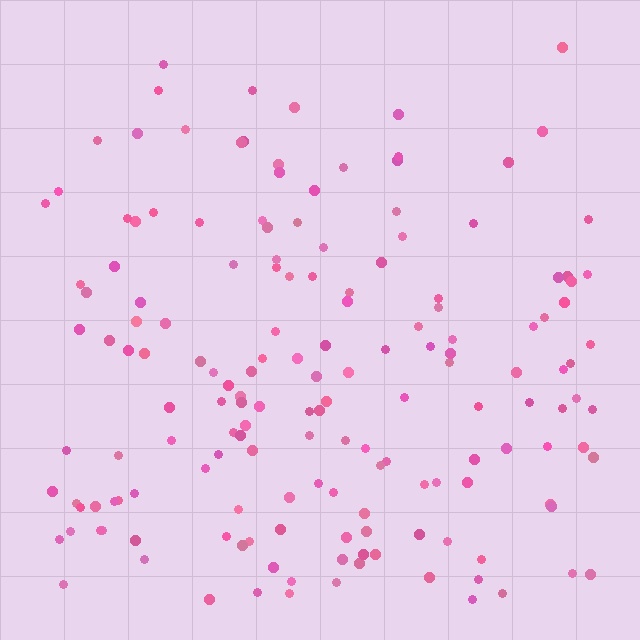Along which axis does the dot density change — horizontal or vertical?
Vertical.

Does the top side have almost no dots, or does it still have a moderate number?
Still a moderate number, just noticeably fewer than the bottom.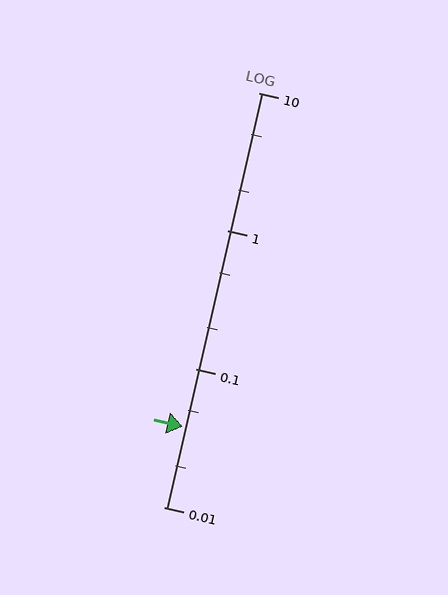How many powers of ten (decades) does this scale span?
The scale spans 3 decades, from 0.01 to 10.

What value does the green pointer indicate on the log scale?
The pointer indicates approximately 0.038.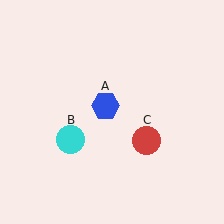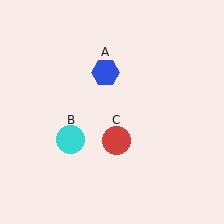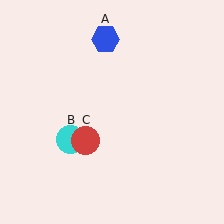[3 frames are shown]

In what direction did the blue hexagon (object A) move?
The blue hexagon (object A) moved up.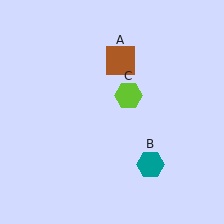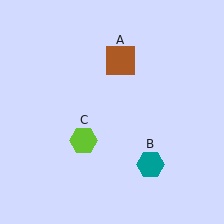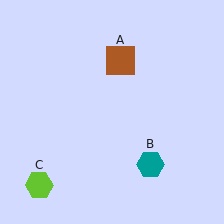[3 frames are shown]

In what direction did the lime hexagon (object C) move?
The lime hexagon (object C) moved down and to the left.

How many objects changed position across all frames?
1 object changed position: lime hexagon (object C).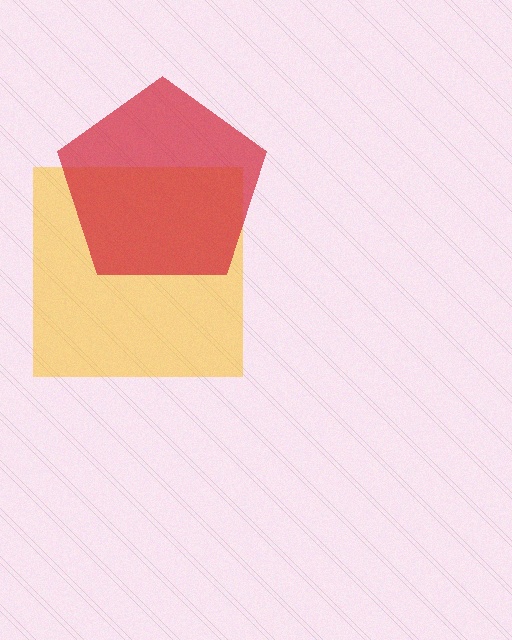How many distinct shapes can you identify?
There are 2 distinct shapes: a yellow square, a red pentagon.